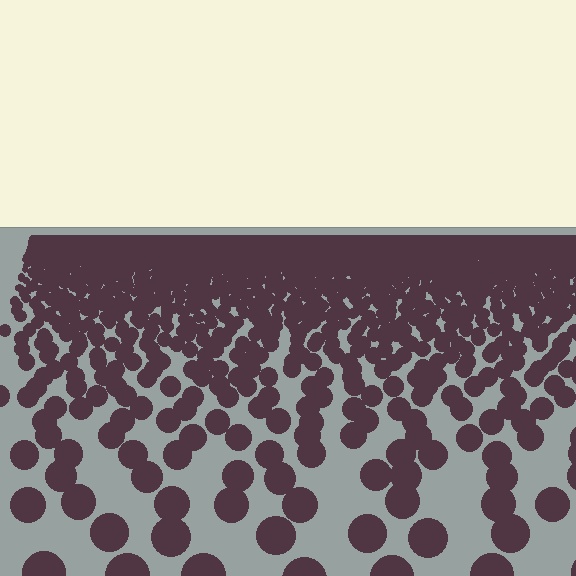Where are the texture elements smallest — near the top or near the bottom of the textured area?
Near the top.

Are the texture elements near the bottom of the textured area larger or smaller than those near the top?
Larger. Near the bottom, elements are closer to the viewer and appear at a bigger on-screen size.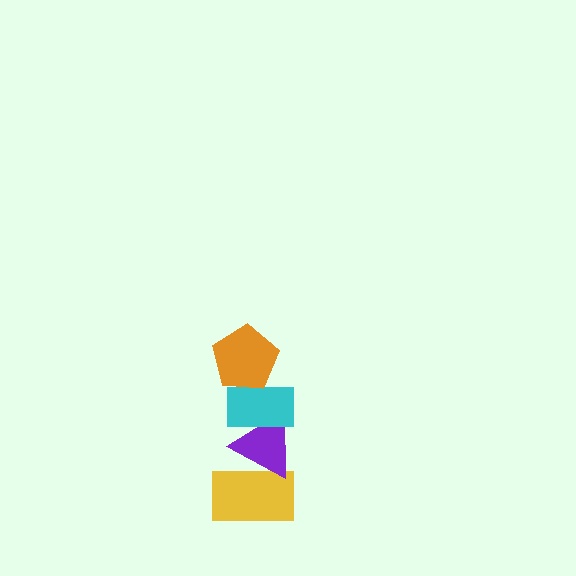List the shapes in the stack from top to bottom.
From top to bottom: the orange pentagon, the cyan rectangle, the purple triangle, the yellow rectangle.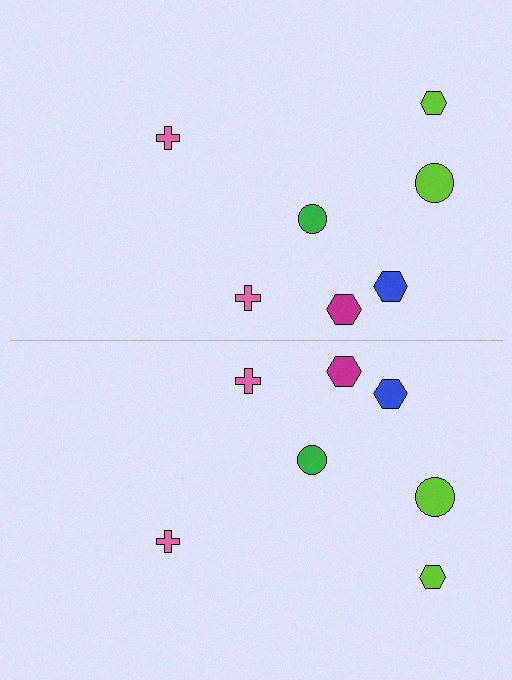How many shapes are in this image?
There are 14 shapes in this image.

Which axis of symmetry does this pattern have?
The pattern has a horizontal axis of symmetry running through the center of the image.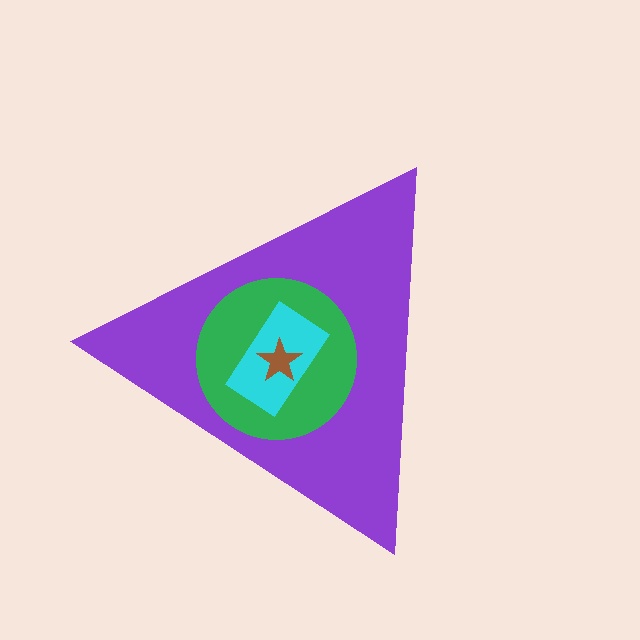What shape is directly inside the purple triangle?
The green circle.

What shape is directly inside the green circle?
The cyan rectangle.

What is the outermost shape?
The purple triangle.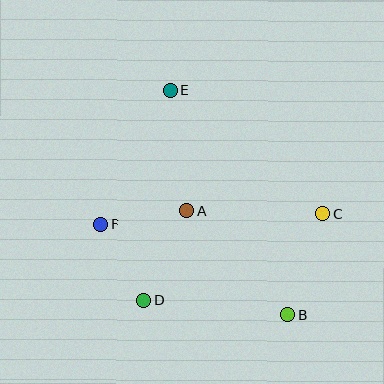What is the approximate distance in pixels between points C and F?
The distance between C and F is approximately 222 pixels.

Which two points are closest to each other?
Points A and F are closest to each other.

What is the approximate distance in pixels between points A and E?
The distance between A and E is approximately 122 pixels.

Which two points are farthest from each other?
Points B and E are farthest from each other.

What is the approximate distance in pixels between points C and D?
The distance between C and D is approximately 198 pixels.